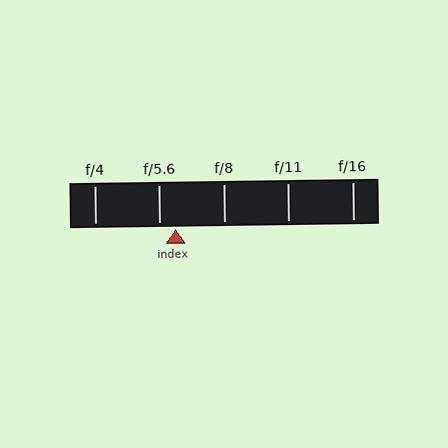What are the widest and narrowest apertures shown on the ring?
The widest aperture shown is f/4 and the narrowest is f/16.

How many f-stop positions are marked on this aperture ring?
There are 5 f-stop positions marked.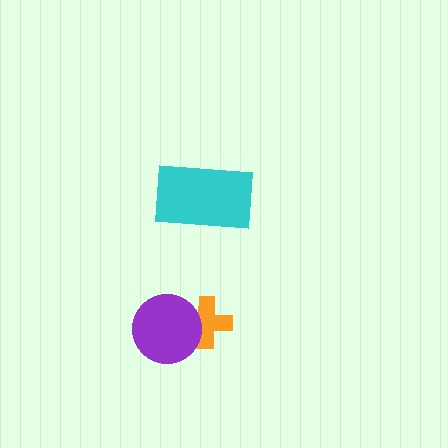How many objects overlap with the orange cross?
1 object overlaps with the orange cross.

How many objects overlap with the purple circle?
1 object overlaps with the purple circle.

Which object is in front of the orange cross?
The purple circle is in front of the orange cross.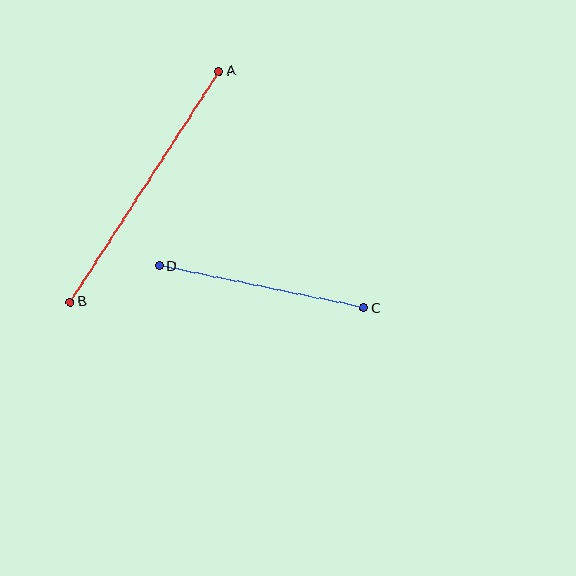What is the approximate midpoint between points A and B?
The midpoint is at approximately (145, 187) pixels.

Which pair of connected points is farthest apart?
Points A and B are farthest apart.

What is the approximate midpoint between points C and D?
The midpoint is at approximately (262, 287) pixels.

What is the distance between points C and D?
The distance is approximately 209 pixels.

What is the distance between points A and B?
The distance is approximately 275 pixels.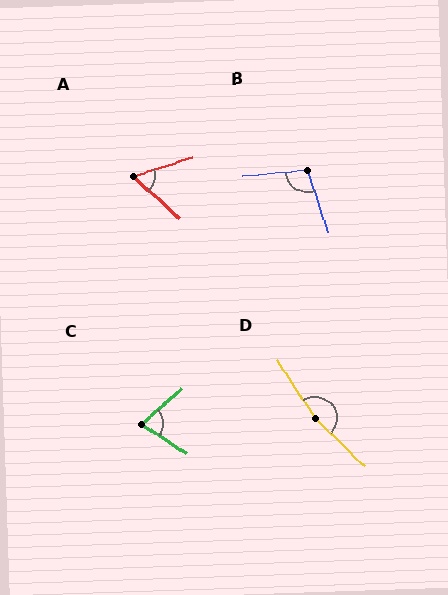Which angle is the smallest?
A, at approximately 60 degrees.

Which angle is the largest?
D, at approximately 167 degrees.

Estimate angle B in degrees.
Approximately 103 degrees.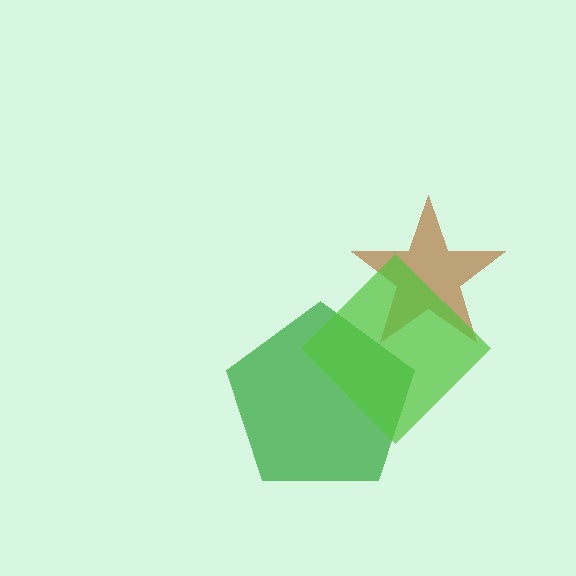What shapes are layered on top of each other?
The layered shapes are: a brown star, a green pentagon, a lime diamond.